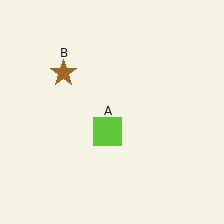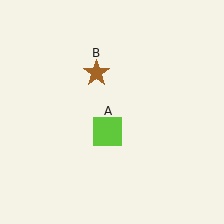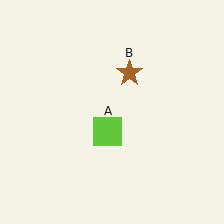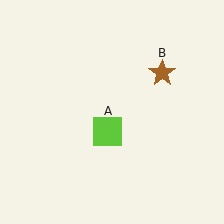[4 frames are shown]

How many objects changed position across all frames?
1 object changed position: brown star (object B).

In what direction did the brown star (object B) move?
The brown star (object B) moved right.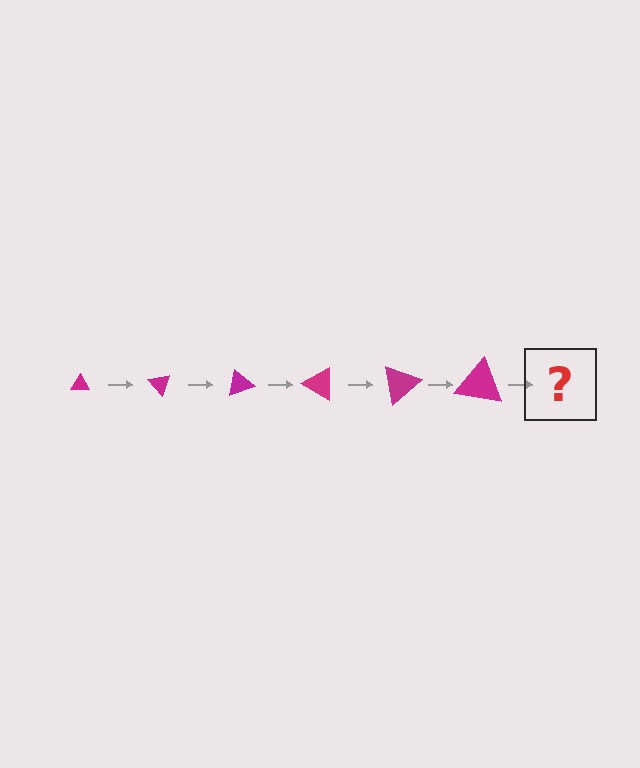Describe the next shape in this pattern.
It should be a triangle, larger than the previous one and rotated 300 degrees from the start.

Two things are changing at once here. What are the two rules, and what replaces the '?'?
The two rules are that the triangle grows larger each step and it rotates 50 degrees each step. The '?' should be a triangle, larger than the previous one and rotated 300 degrees from the start.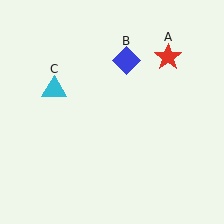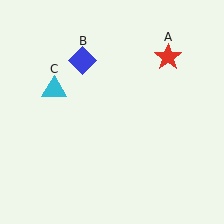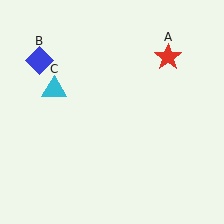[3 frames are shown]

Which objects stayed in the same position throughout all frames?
Red star (object A) and cyan triangle (object C) remained stationary.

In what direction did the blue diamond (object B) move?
The blue diamond (object B) moved left.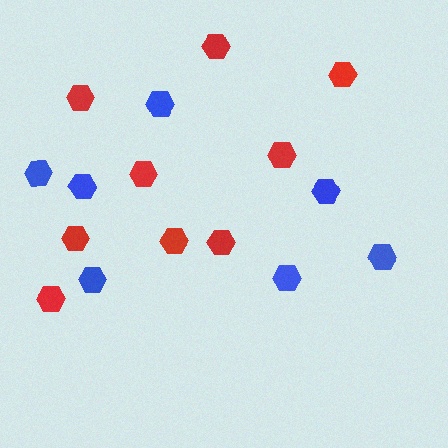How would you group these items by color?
There are 2 groups: one group of red hexagons (9) and one group of blue hexagons (7).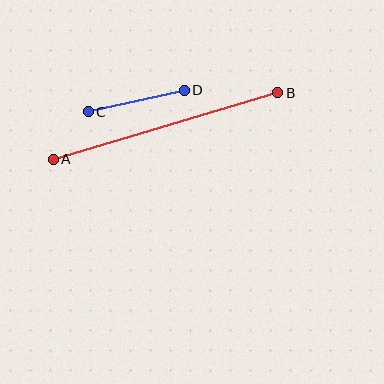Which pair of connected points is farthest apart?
Points A and B are farthest apart.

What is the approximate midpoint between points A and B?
The midpoint is at approximately (166, 126) pixels.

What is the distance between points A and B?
The distance is approximately 234 pixels.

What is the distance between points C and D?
The distance is approximately 98 pixels.